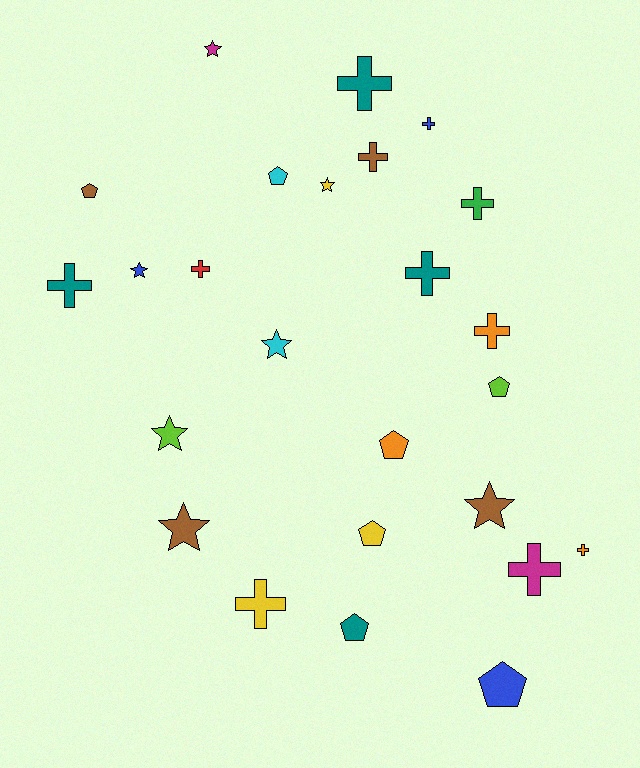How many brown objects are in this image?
There are 4 brown objects.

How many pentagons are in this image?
There are 7 pentagons.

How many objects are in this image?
There are 25 objects.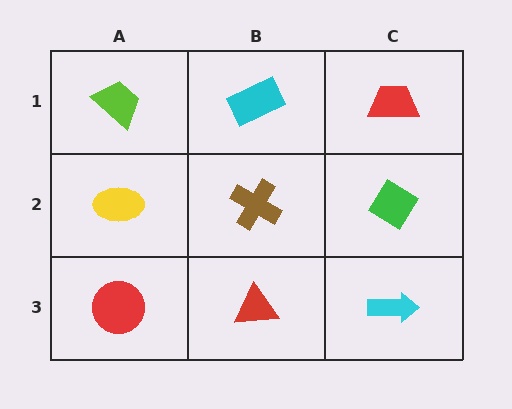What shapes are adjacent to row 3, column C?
A green diamond (row 2, column C), a red triangle (row 3, column B).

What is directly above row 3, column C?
A green diamond.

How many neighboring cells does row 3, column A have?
2.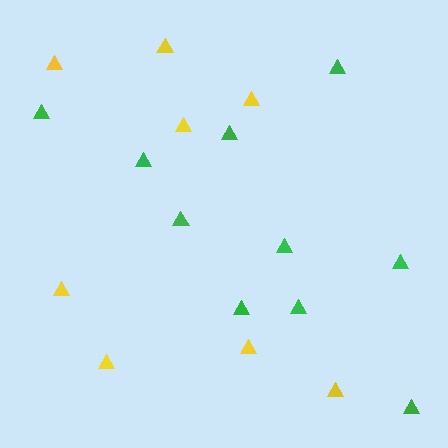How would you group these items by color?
There are 2 groups: one group of green triangles (10) and one group of yellow triangles (8).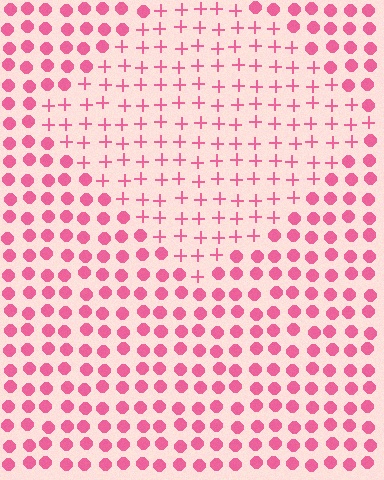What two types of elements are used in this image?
The image uses plus signs inside the diamond region and circles outside it.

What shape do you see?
I see a diamond.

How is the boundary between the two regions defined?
The boundary is defined by a change in element shape: plus signs inside vs. circles outside. All elements share the same color and spacing.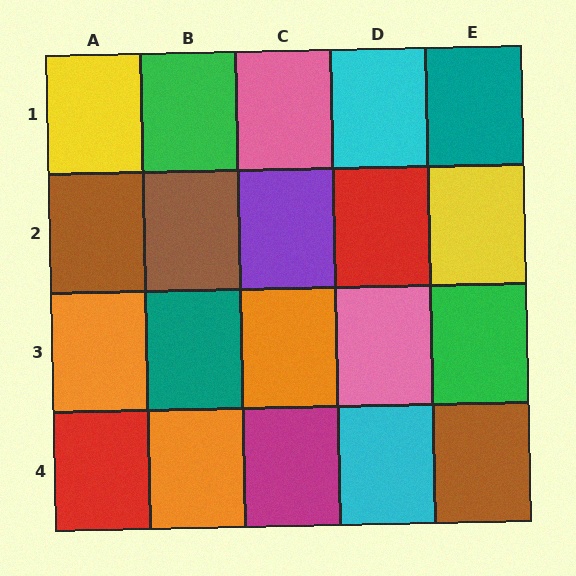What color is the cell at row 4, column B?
Orange.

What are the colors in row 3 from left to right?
Orange, teal, orange, pink, green.